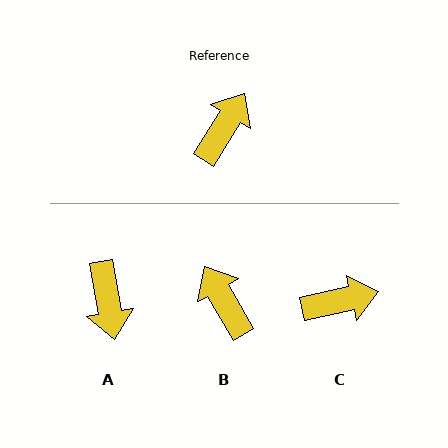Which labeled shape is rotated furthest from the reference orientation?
A, about 139 degrees away.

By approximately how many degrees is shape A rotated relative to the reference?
Approximately 139 degrees clockwise.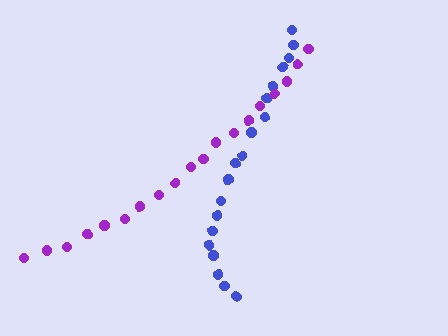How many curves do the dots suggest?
There are 2 distinct paths.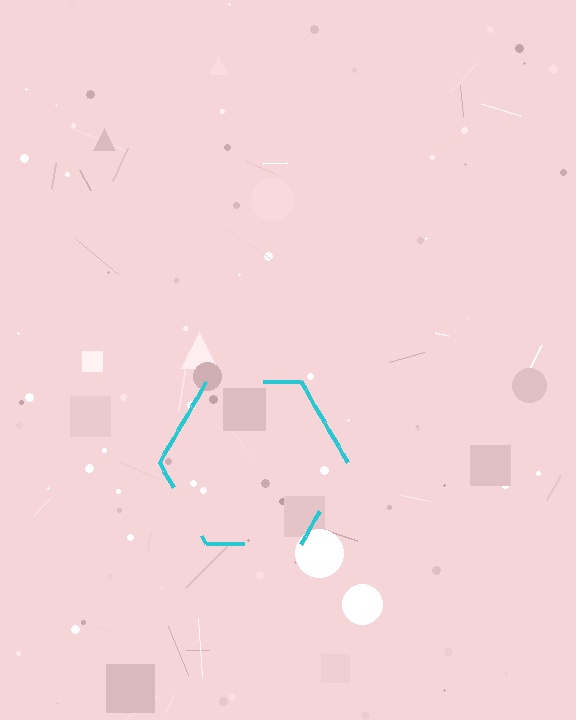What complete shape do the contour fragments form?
The contour fragments form a hexagon.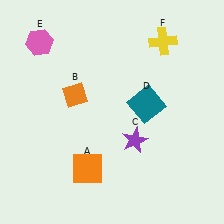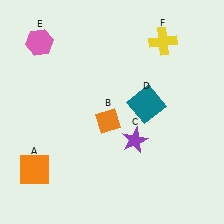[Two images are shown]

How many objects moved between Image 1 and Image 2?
2 objects moved between the two images.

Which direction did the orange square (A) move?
The orange square (A) moved left.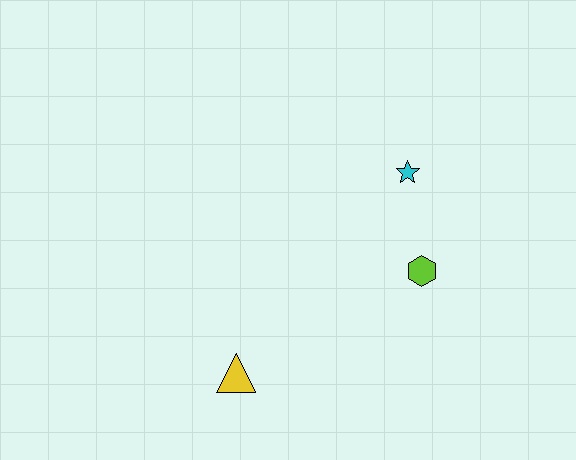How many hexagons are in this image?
There is 1 hexagon.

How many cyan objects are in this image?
There is 1 cyan object.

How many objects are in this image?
There are 3 objects.